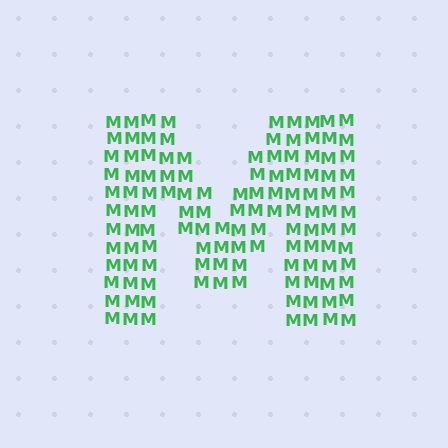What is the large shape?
The large shape is the letter M.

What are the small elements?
The small elements are letter M's.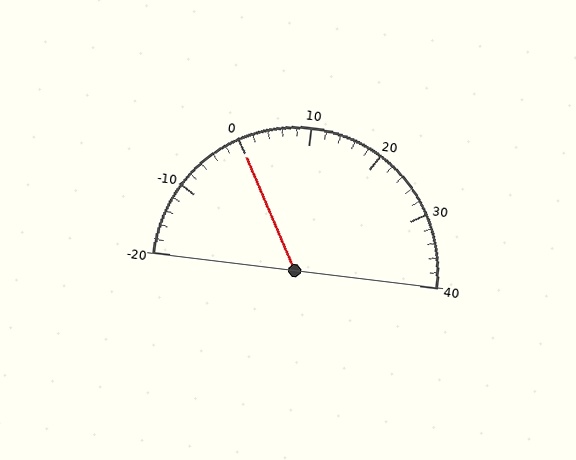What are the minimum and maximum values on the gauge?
The gauge ranges from -20 to 40.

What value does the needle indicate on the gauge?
The needle indicates approximately 0.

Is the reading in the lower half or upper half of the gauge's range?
The reading is in the lower half of the range (-20 to 40).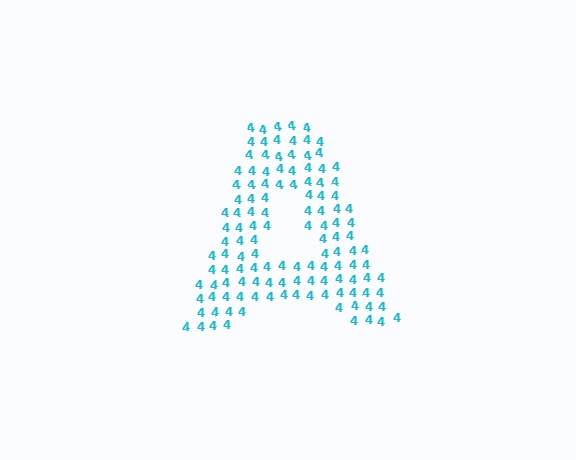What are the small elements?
The small elements are digit 4's.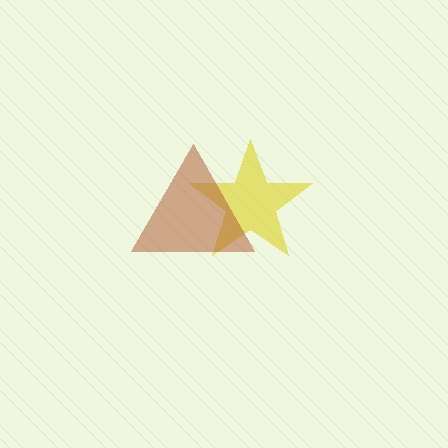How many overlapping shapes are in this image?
There are 2 overlapping shapes in the image.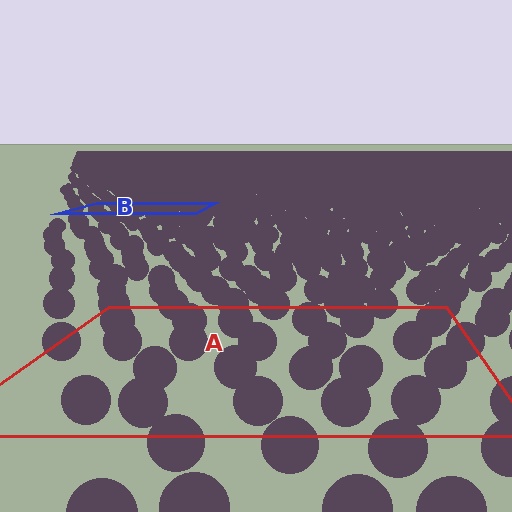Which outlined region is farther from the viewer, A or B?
Region B is farther from the viewer — the texture elements inside it appear smaller and more densely packed.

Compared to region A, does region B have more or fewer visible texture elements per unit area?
Region B has more texture elements per unit area — they are packed more densely because it is farther away.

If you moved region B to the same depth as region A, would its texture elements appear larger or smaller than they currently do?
They would appear larger. At a closer depth, the same texture elements are projected at a bigger on-screen size.